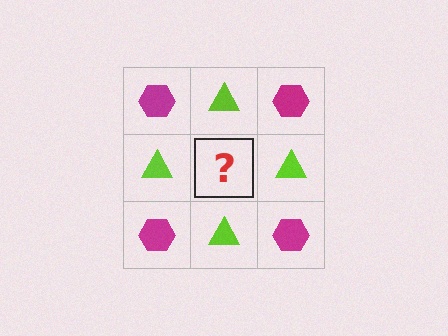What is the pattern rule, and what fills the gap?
The rule is that it alternates magenta hexagon and lime triangle in a checkerboard pattern. The gap should be filled with a magenta hexagon.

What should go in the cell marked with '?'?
The missing cell should contain a magenta hexagon.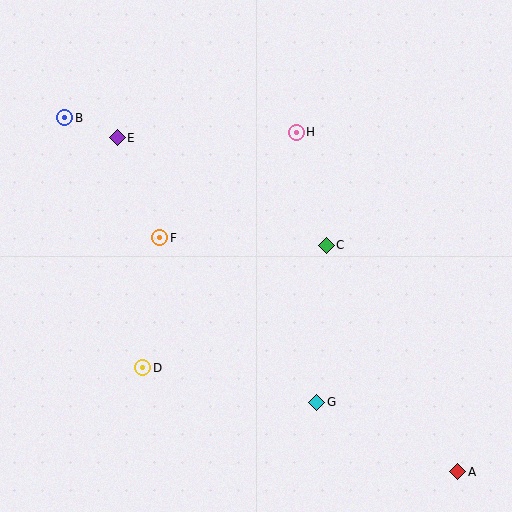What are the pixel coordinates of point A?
Point A is at (458, 472).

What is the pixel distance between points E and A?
The distance between E and A is 477 pixels.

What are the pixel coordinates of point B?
Point B is at (65, 118).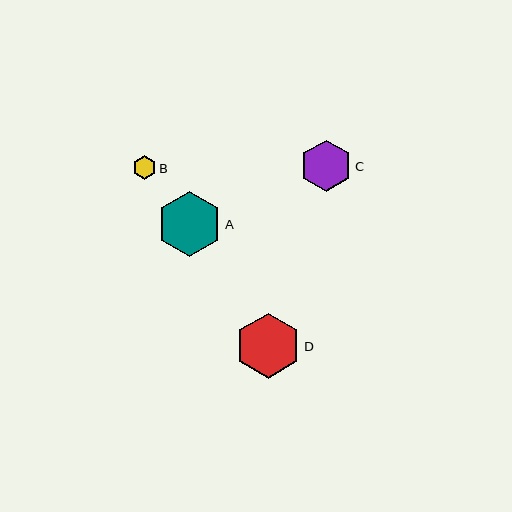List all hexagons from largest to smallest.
From largest to smallest: A, D, C, B.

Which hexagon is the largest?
Hexagon A is the largest with a size of approximately 65 pixels.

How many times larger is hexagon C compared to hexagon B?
Hexagon C is approximately 2.2 times the size of hexagon B.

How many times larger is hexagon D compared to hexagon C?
Hexagon D is approximately 1.3 times the size of hexagon C.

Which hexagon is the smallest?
Hexagon B is the smallest with a size of approximately 23 pixels.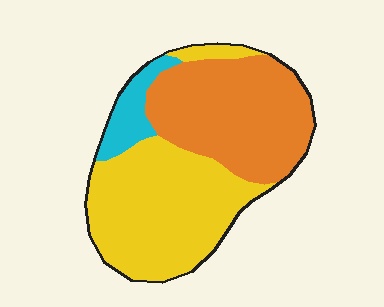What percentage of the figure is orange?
Orange covers about 40% of the figure.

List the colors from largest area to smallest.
From largest to smallest: yellow, orange, cyan.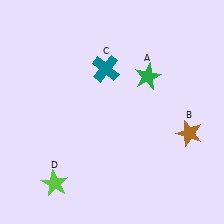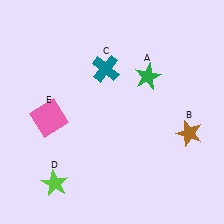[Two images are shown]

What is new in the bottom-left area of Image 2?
A pink square (E) was added in the bottom-left area of Image 2.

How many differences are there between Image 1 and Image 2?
There is 1 difference between the two images.